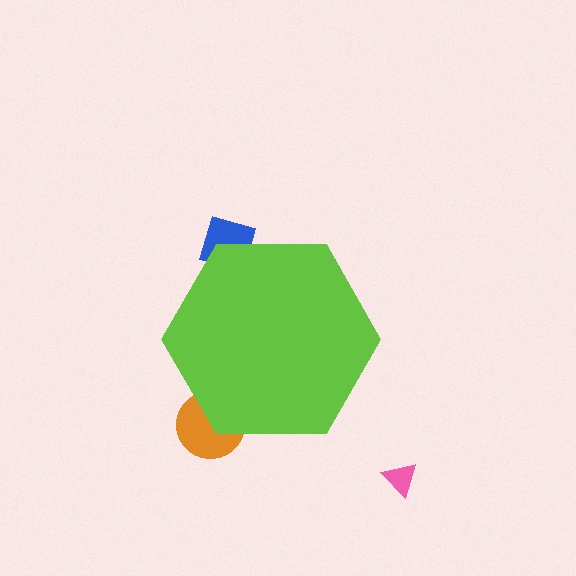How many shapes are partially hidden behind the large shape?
2 shapes are partially hidden.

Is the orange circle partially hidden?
Yes, the orange circle is partially hidden behind the lime hexagon.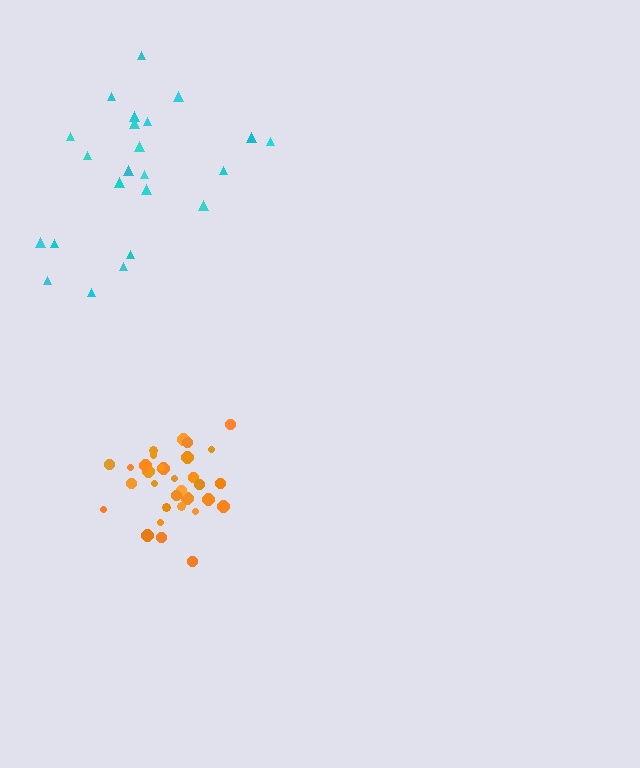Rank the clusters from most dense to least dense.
orange, cyan.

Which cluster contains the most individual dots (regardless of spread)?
Orange (32).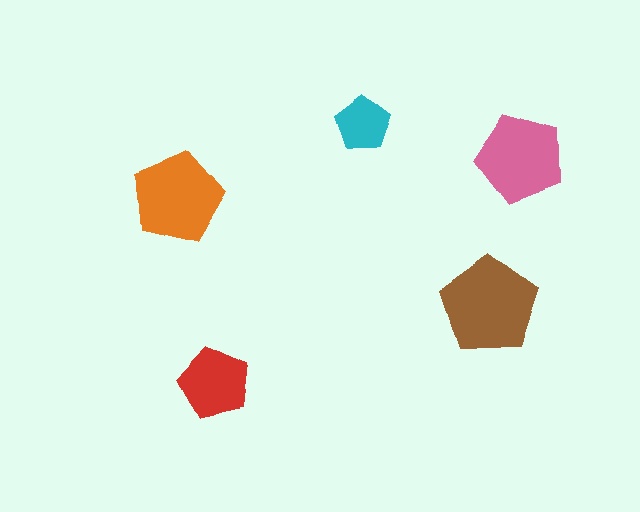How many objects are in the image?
There are 5 objects in the image.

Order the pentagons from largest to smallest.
the brown one, the orange one, the pink one, the red one, the cyan one.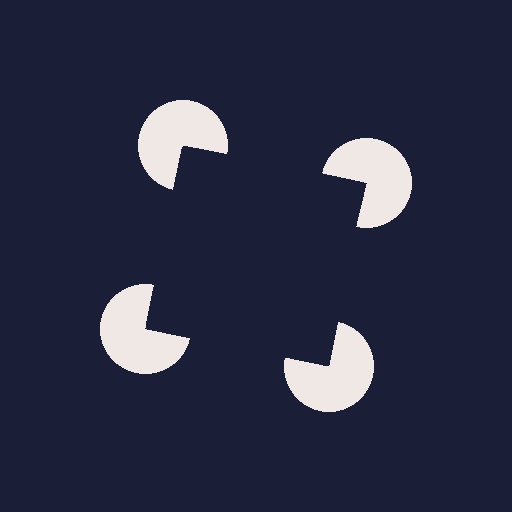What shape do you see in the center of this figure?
An illusory square — its edges are inferred from the aligned wedge cuts in the pac-man discs, not physically drawn.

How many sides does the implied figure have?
4 sides.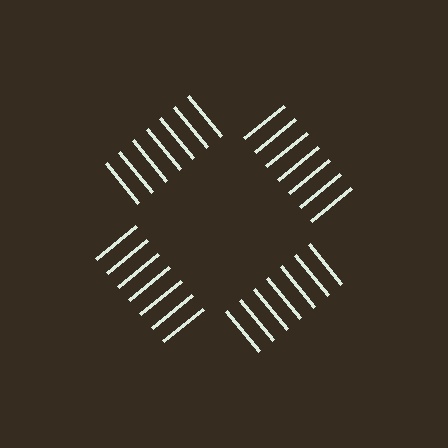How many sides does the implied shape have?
4 sides — the line-ends trace a square.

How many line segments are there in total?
28 — 7 along each of the 4 edges.